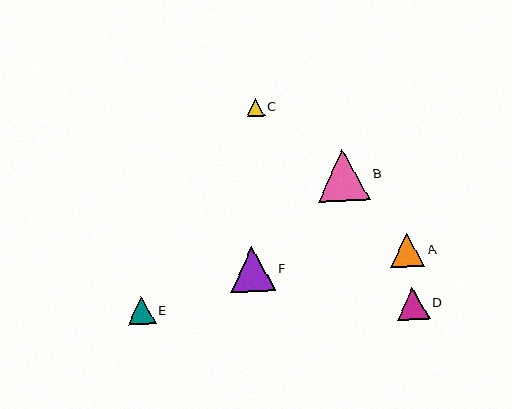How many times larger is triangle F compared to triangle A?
Triangle F is approximately 1.3 times the size of triangle A.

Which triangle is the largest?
Triangle B is the largest with a size of approximately 52 pixels.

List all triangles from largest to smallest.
From largest to smallest: B, F, A, D, E, C.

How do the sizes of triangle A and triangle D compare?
Triangle A and triangle D are approximately the same size.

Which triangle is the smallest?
Triangle C is the smallest with a size of approximately 18 pixels.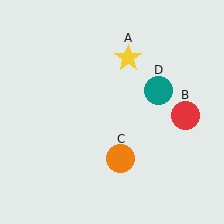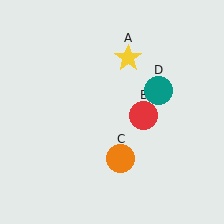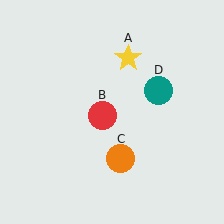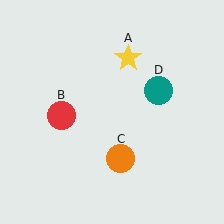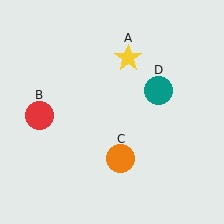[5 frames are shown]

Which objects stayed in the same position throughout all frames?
Yellow star (object A) and orange circle (object C) and teal circle (object D) remained stationary.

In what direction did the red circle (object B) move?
The red circle (object B) moved left.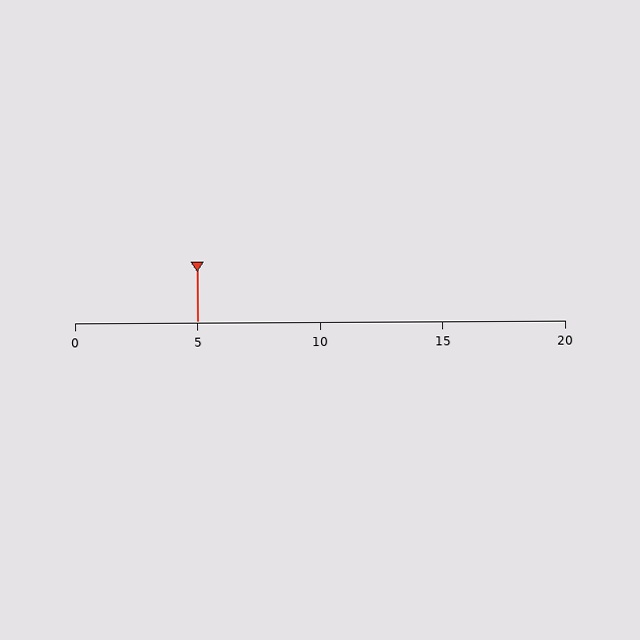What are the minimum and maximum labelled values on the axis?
The axis runs from 0 to 20.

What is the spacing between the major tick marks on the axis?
The major ticks are spaced 5 apart.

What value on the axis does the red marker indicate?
The marker indicates approximately 5.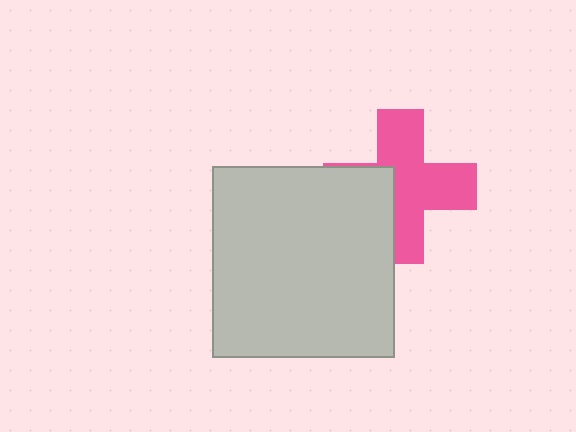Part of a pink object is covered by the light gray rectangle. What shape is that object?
It is a cross.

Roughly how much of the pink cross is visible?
Most of it is visible (roughly 66%).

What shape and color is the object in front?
The object in front is a light gray rectangle.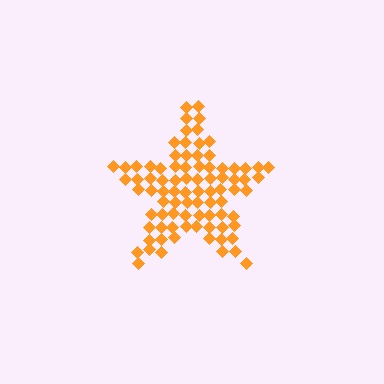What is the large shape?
The large shape is a star.